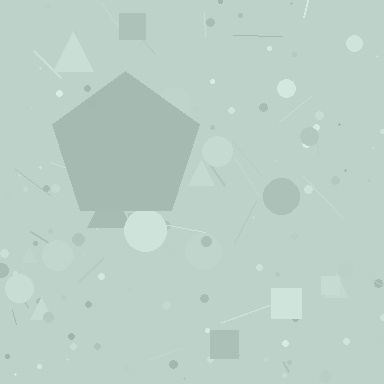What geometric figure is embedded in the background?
A pentagon is embedded in the background.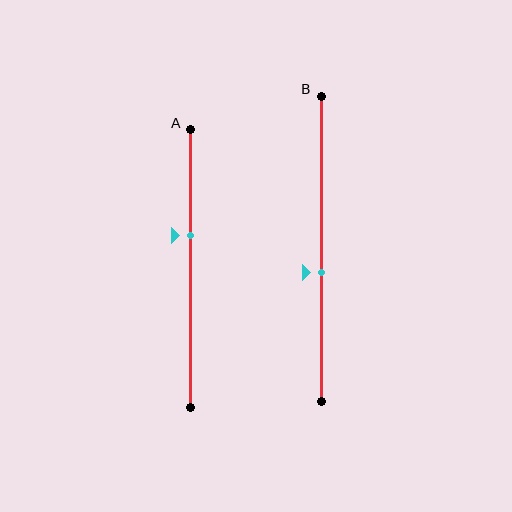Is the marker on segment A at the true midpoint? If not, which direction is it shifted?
No, the marker on segment A is shifted upward by about 12% of the segment length.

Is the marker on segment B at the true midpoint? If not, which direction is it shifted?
No, the marker on segment B is shifted downward by about 8% of the segment length.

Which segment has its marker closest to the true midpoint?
Segment B has its marker closest to the true midpoint.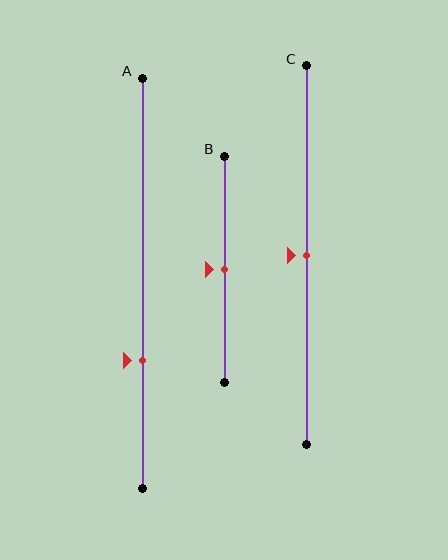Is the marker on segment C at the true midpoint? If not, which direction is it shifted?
Yes, the marker on segment C is at the true midpoint.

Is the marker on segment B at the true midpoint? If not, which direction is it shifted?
Yes, the marker on segment B is at the true midpoint.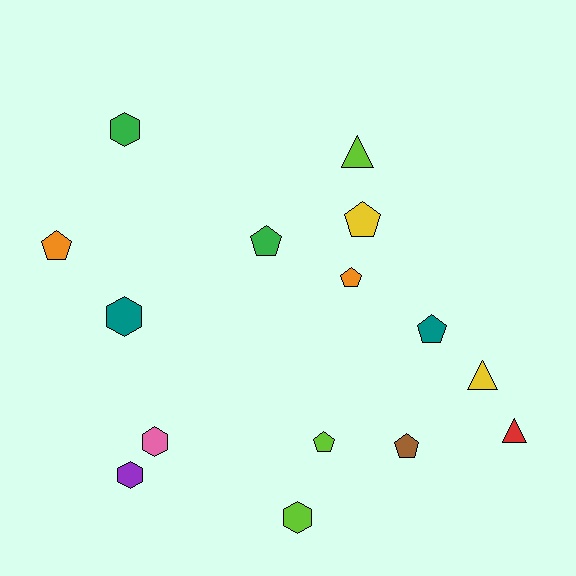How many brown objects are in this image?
There is 1 brown object.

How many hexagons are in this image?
There are 5 hexagons.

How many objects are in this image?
There are 15 objects.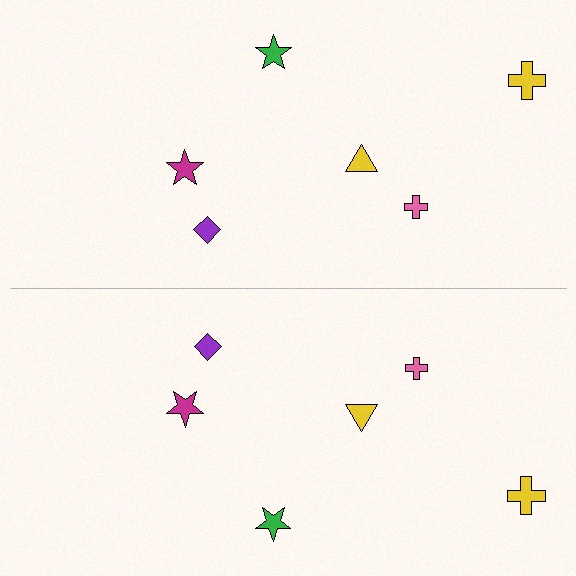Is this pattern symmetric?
Yes, this pattern has bilateral (reflection) symmetry.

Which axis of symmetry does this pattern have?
The pattern has a horizontal axis of symmetry running through the center of the image.